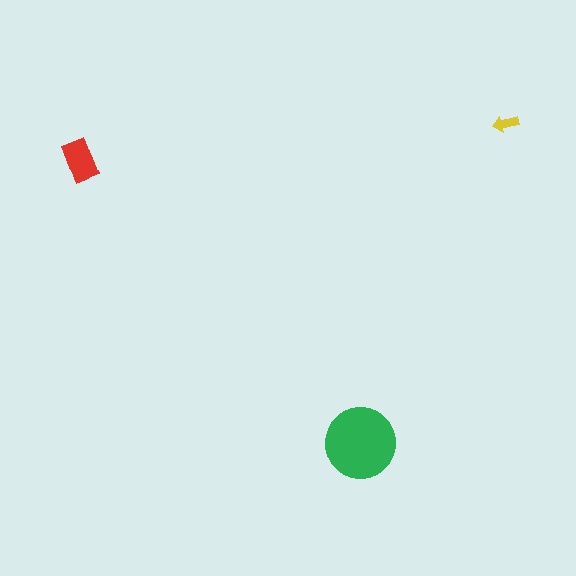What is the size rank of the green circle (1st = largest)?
1st.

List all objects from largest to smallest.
The green circle, the red rectangle, the yellow arrow.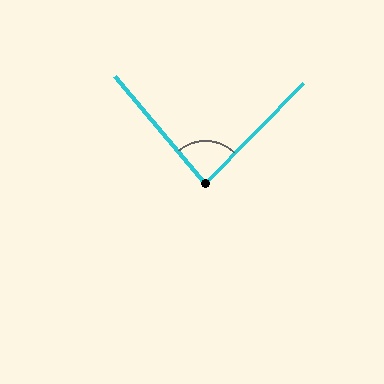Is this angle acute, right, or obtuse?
It is acute.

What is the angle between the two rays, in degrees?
Approximately 84 degrees.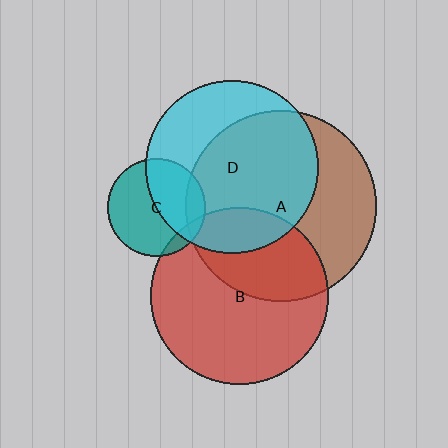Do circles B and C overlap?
Yes.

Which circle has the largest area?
Circle A (brown).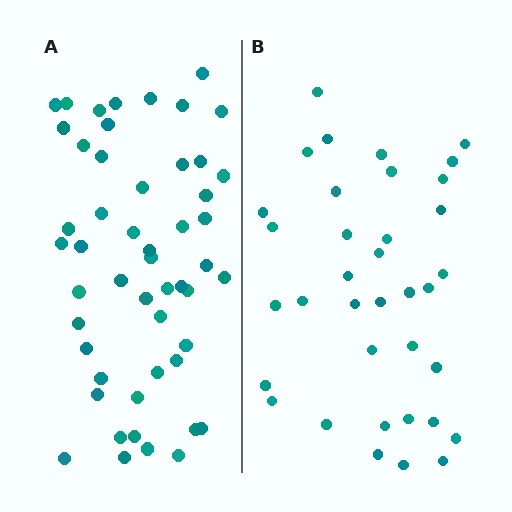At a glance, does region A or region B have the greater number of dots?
Region A (the left region) has more dots.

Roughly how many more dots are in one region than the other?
Region A has approximately 15 more dots than region B.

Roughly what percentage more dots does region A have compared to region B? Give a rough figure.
About 40% more.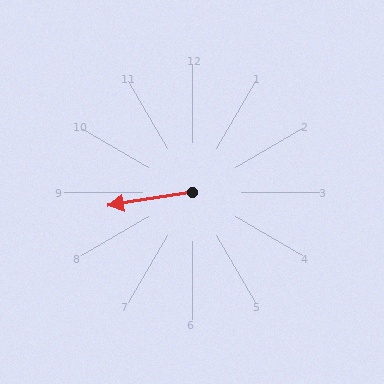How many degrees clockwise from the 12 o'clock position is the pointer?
Approximately 261 degrees.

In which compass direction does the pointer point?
West.